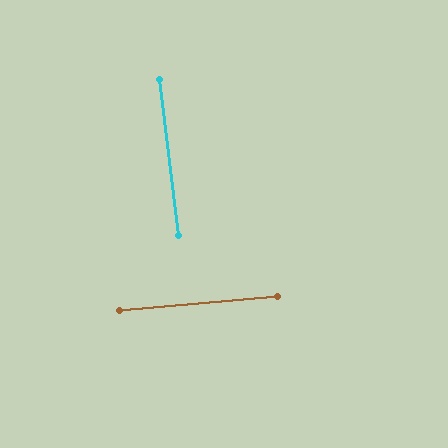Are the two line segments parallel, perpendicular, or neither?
Perpendicular — they meet at approximately 88°.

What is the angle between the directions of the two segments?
Approximately 88 degrees.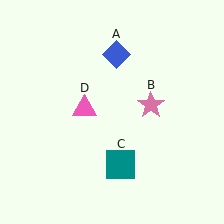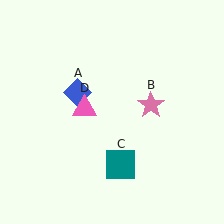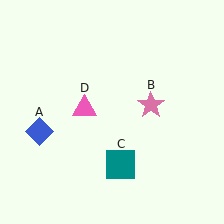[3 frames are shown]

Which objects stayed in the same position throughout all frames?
Pink star (object B) and teal square (object C) and pink triangle (object D) remained stationary.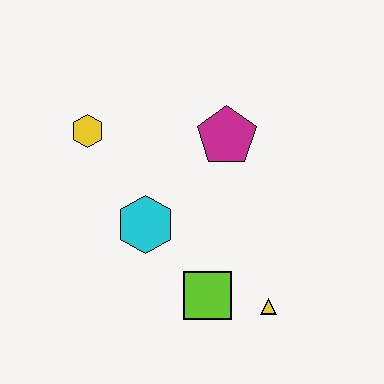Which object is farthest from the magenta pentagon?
The yellow triangle is farthest from the magenta pentagon.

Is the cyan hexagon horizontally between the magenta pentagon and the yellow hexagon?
Yes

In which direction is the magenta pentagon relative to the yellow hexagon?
The magenta pentagon is to the right of the yellow hexagon.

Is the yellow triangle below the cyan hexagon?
Yes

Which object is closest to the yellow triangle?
The lime square is closest to the yellow triangle.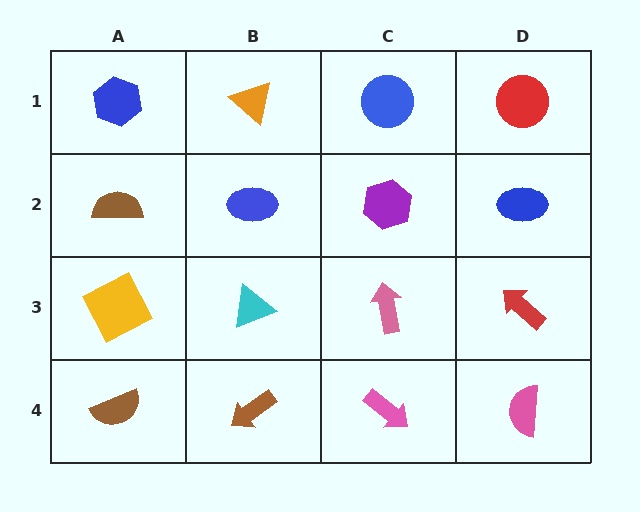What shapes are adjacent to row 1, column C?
A purple hexagon (row 2, column C), an orange triangle (row 1, column B), a red circle (row 1, column D).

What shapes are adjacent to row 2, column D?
A red circle (row 1, column D), a red arrow (row 3, column D), a purple hexagon (row 2, column C).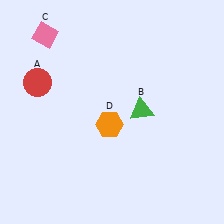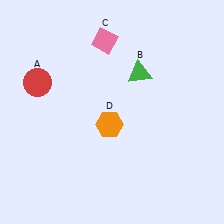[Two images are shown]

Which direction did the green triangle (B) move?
The green triangle (B) moved up.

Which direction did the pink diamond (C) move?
The pink diamond (C) moved right.